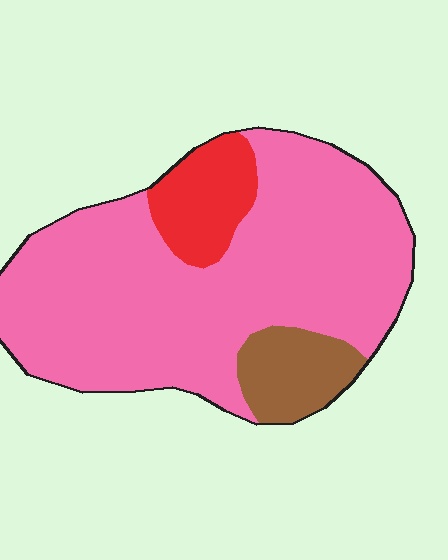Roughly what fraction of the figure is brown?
Brown takes up about one tenth (1/10) of the figure.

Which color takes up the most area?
Pink, at roughly 80%.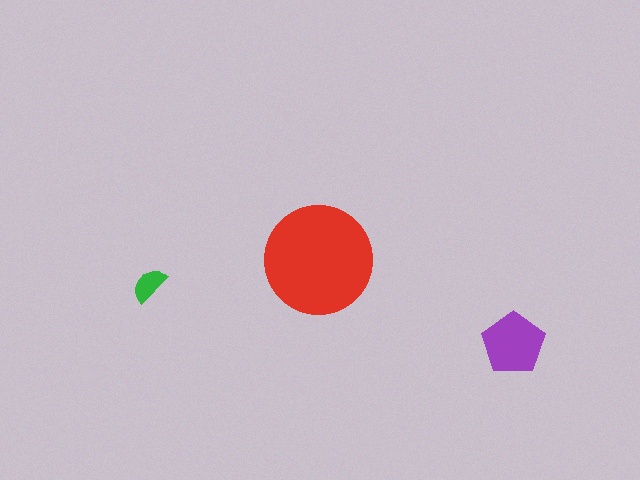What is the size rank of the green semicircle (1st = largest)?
3rd.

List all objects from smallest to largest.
The green semicircle, the purple pentagon, the red circle.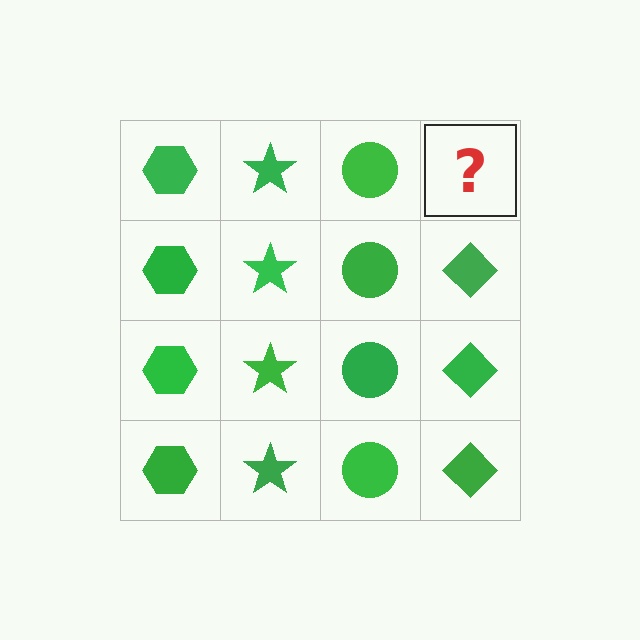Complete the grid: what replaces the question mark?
The question mark should be replaced with a green diamond.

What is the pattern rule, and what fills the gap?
The rule is that each column has a consistent shape. The gap should be filled with a green diamond.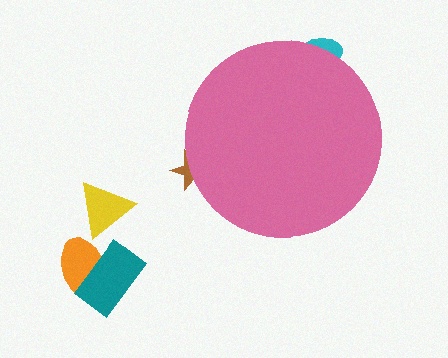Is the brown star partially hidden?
Yes, the brown star is partially hidden behind the pink circle.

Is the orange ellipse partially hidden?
No, the orange ellipse is fully visible.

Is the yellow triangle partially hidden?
No, the yellow triangle is fully visible.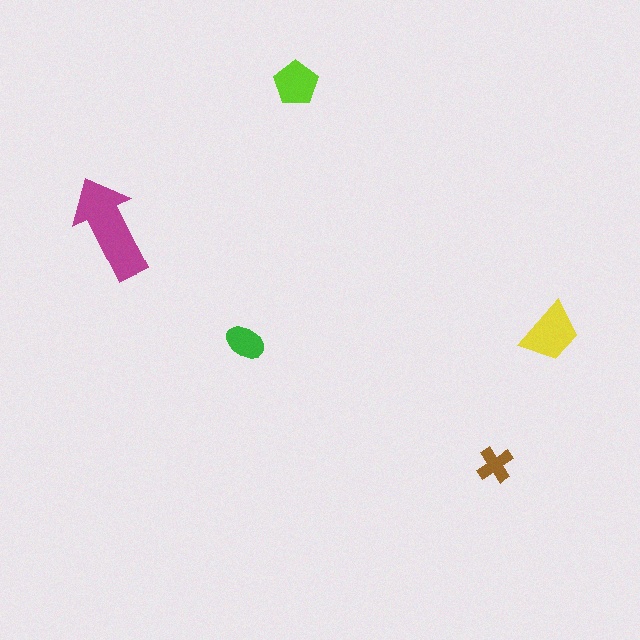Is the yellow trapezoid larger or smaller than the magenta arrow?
Smaller.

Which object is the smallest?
The brown cross.